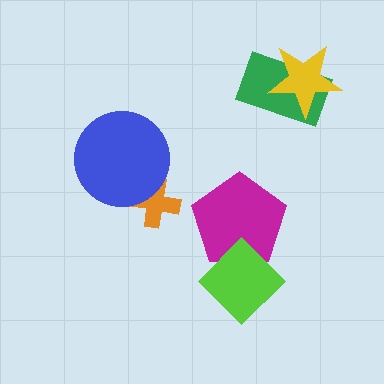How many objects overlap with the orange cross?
1 object overlaps with the orange cross.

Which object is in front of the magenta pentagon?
The lime diamond is in front of the magenta pentagon.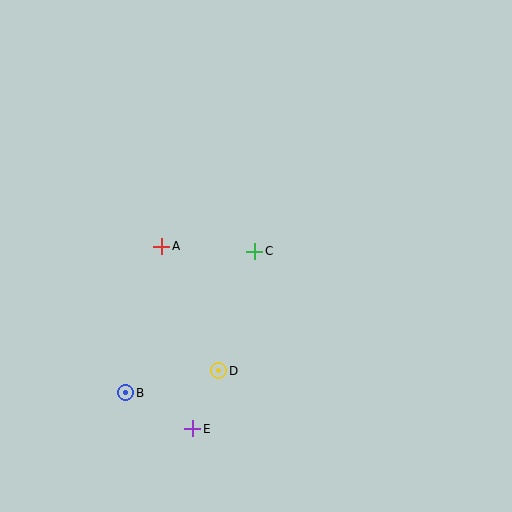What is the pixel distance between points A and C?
The distance between A and C is 93 pixels.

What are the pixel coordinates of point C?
Point C is at (255, 251).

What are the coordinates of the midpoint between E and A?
The midpoint between E and A is at (177, 337).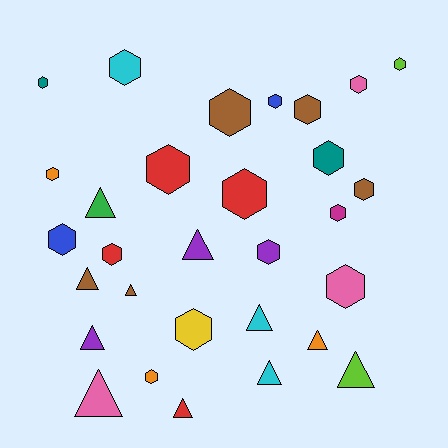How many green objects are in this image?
There is 1 green object.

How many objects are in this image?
There are 30 objects.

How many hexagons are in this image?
There are 19 hexagons.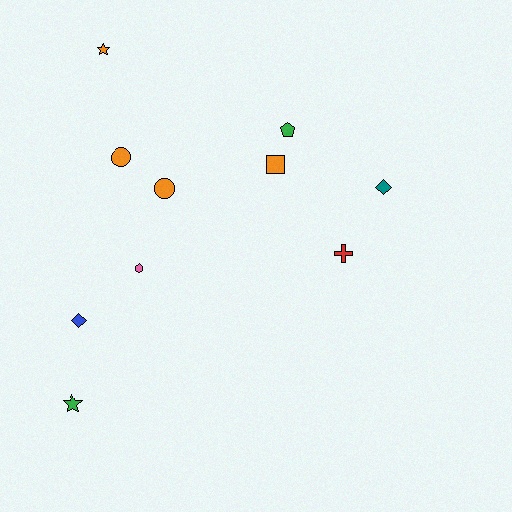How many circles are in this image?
There are 2 circles.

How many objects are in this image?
There are 10 objects.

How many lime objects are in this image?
There are no lime objects.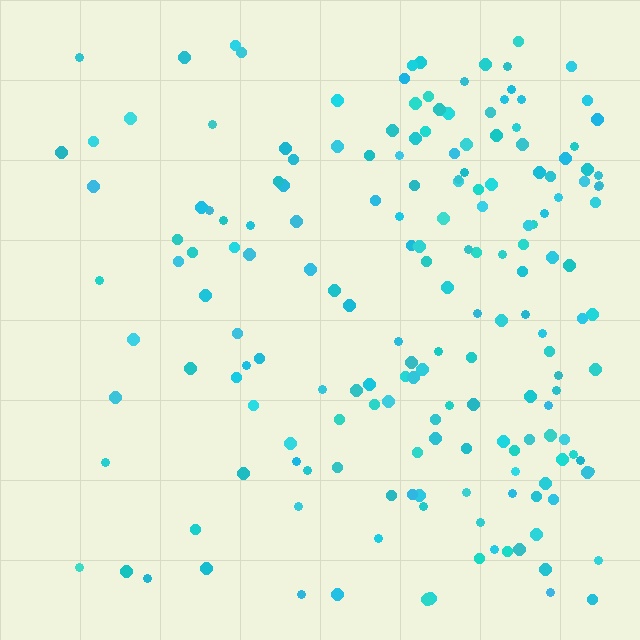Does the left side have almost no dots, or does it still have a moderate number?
Still a moderate number, just noticeably fewer than the right.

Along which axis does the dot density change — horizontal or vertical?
Horizontal.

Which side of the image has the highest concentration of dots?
The right.